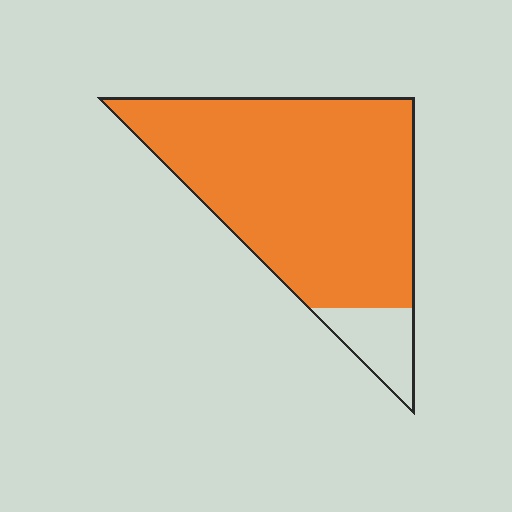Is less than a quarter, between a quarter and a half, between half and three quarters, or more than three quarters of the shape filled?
More than three quarters.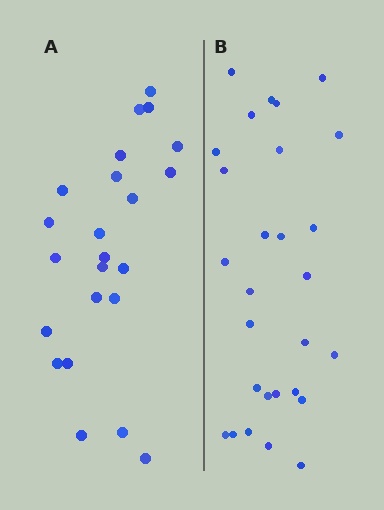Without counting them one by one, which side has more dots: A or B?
Region B (the right region) has more dots.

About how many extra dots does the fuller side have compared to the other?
Region B has about 5 more dots than region A.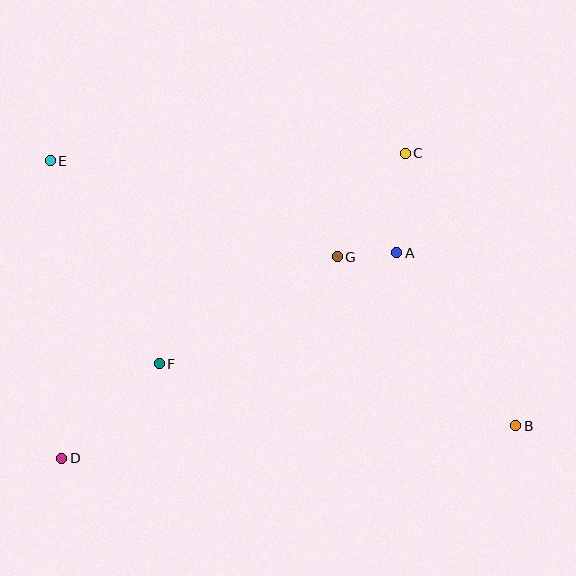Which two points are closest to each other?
Points A and G are closest to each other.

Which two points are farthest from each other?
Points B and E are farthest from each other.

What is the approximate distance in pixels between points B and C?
The distance between B and C is approximately 294 pixels.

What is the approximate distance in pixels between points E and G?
The distance between E and G is approximately 302 pixels.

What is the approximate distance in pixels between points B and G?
The distance between B and G is approximately 246 pixels.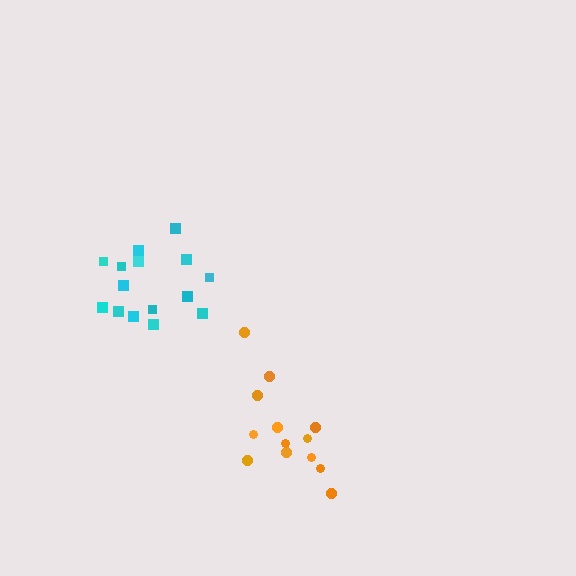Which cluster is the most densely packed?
Orange.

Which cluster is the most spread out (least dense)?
Cyan.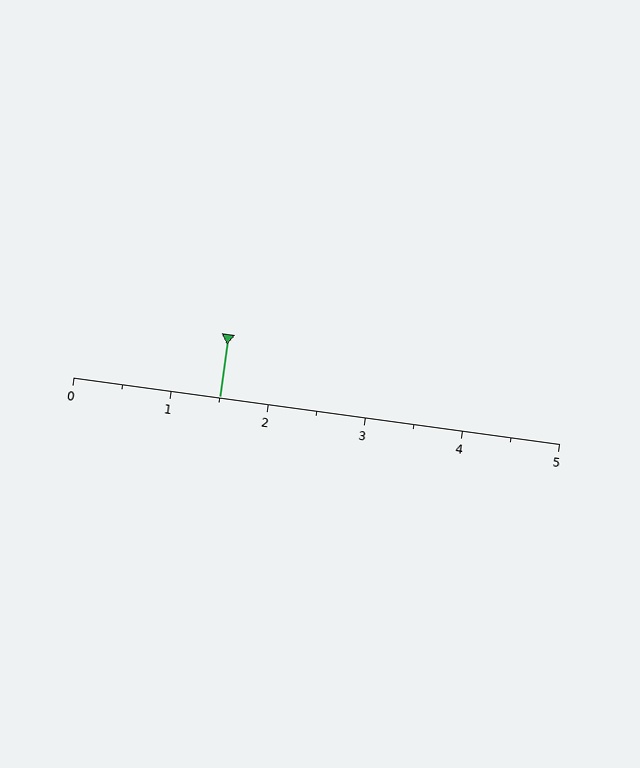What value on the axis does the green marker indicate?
The marker indicates approximately 1.5.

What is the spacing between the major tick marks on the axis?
The major ticks are spaced 1 apart.